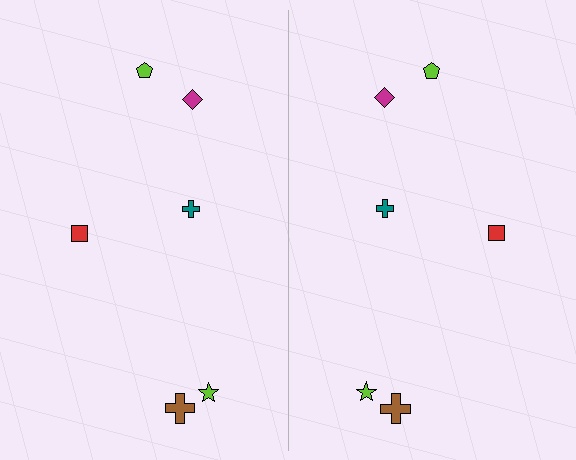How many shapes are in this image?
There are 12 shapes in this image.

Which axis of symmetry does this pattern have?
The pattern has a vertical axis of symmetry running through the center of the image.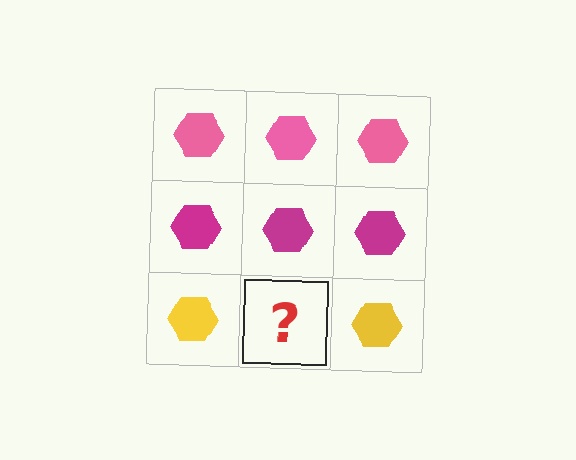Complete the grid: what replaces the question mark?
The question mark should be replaced with a yellow hexagon.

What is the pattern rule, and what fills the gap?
The rule is that each row has a consistent color. The gap should be filled with a yellow hexagon.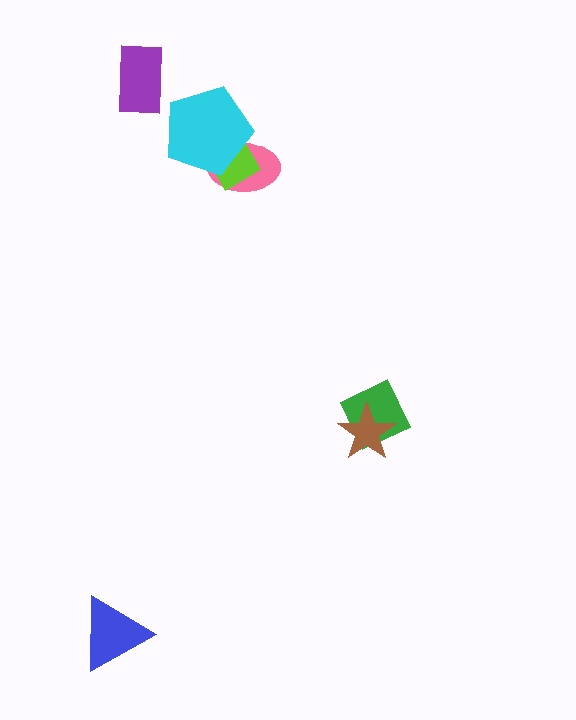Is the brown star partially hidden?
No, no other shape covers it.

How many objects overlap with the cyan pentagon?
2 objects overlap with the cyan pentagon.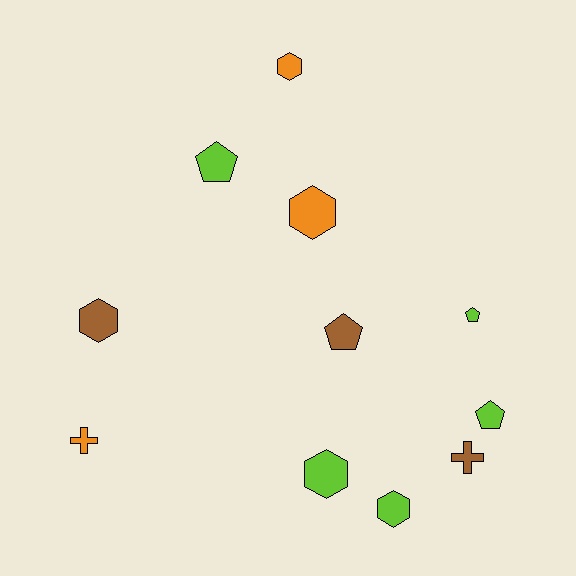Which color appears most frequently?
Lime, with 5 objects.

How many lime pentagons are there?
There are 3 lime pentagons.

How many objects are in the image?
There are 11 objects.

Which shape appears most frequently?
Hexagon, with 5 objects.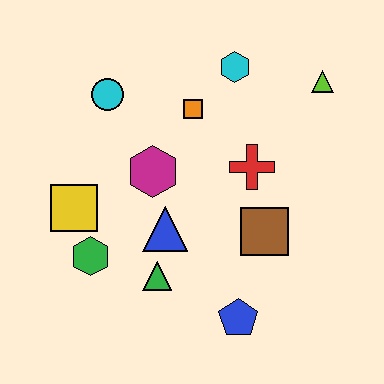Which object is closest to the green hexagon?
The yellow square is closest to the green hexagon.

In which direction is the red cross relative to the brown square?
The red cross is above the brown square.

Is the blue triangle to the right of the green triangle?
Yes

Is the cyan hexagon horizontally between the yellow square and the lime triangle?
Yes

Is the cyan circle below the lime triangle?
Yes